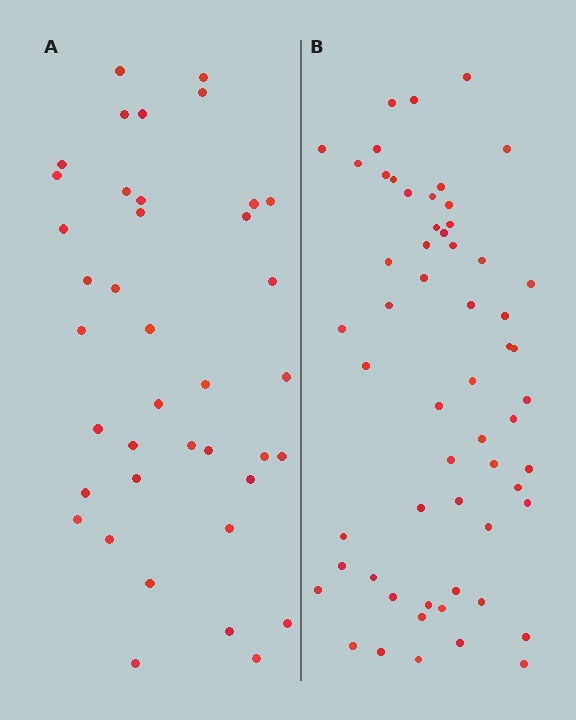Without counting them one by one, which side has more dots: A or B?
Region B (the right region) has more dots.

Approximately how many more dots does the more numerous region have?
Region B has approximately 20 more dots than region A.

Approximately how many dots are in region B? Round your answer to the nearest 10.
About 60 dots. (The exact count is 58, which rounds to 60.)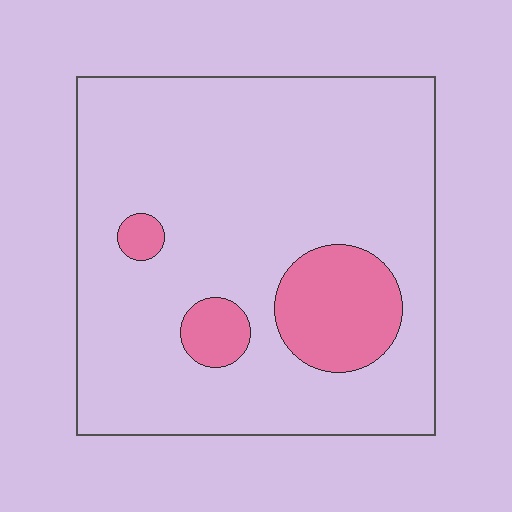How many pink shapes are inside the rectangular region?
3.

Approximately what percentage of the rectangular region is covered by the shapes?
Approximately 15%.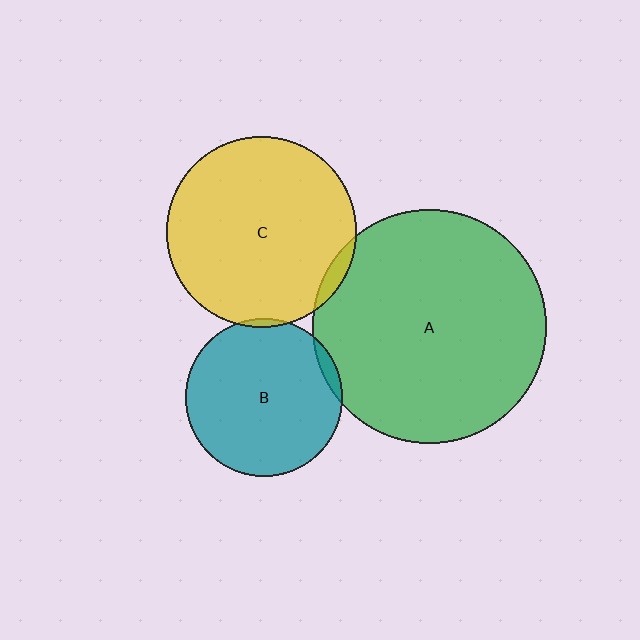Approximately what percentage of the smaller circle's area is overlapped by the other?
Approximately 5%.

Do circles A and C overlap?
Yes.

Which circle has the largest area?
Circle A (green).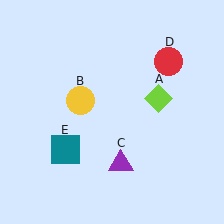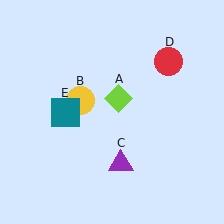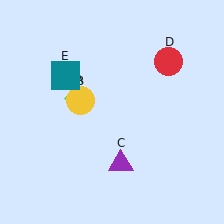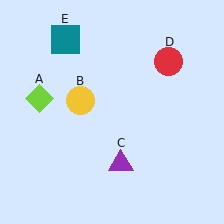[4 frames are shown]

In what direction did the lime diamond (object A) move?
The lime diamond (object A) moved left.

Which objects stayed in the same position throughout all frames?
Yellow circle (object B) and purple triangle (object C) and red circle (object D) remained stationary.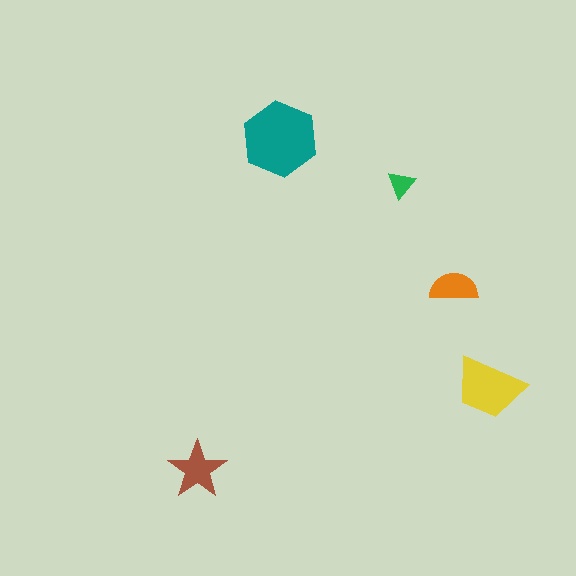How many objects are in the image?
There are 5 objects in the image.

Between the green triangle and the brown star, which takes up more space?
The brown star.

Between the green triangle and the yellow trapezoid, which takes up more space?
The yellow trapezoid.